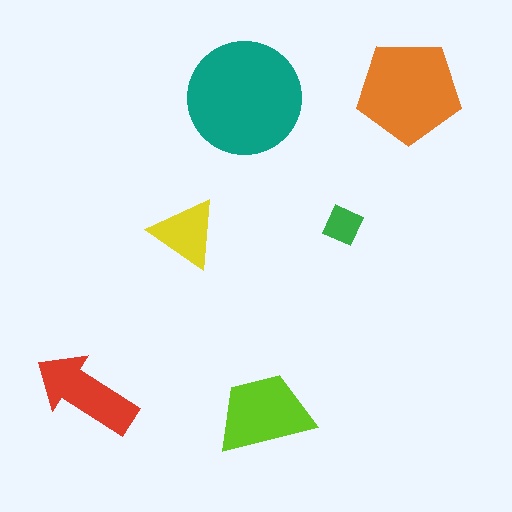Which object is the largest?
The teal circle.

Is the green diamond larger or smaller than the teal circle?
Smaller.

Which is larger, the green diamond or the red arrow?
The red arrow.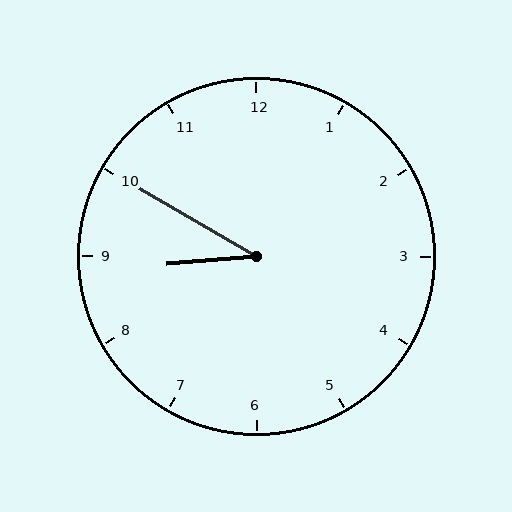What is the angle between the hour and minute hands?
Approximately 35 degrees.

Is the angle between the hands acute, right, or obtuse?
It is acute.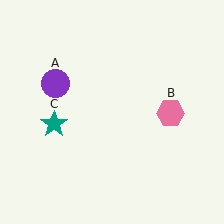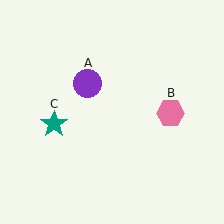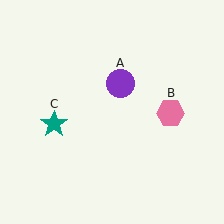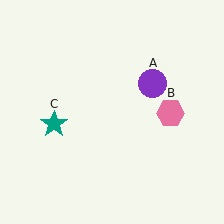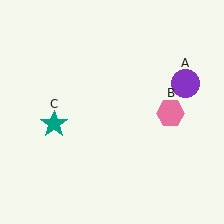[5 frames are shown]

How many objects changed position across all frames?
1 object changed position: purple circle (object A).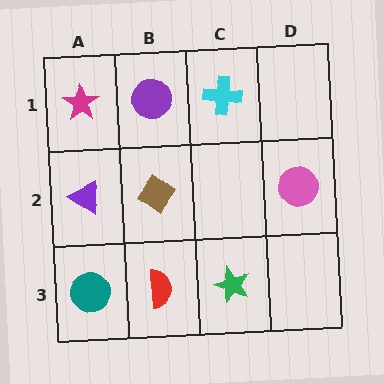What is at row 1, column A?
A magenta star.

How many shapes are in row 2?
3 shapes.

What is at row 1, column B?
A purple circle.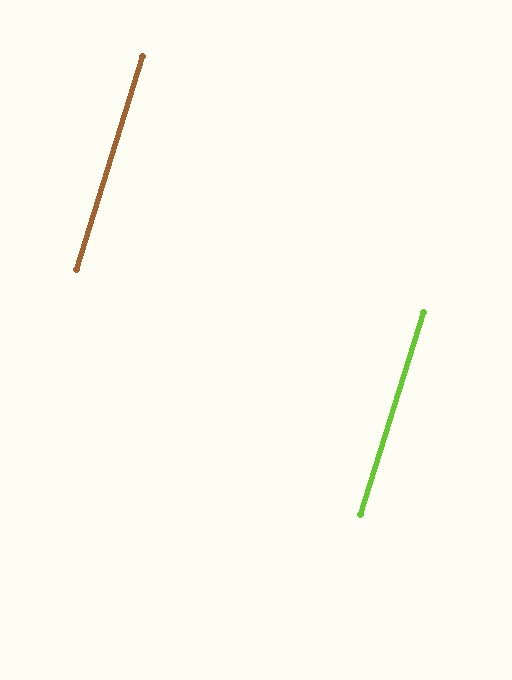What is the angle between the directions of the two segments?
Approximately 0 degrees.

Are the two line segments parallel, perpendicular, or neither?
Parallel — their directions differ by only 0.2°.